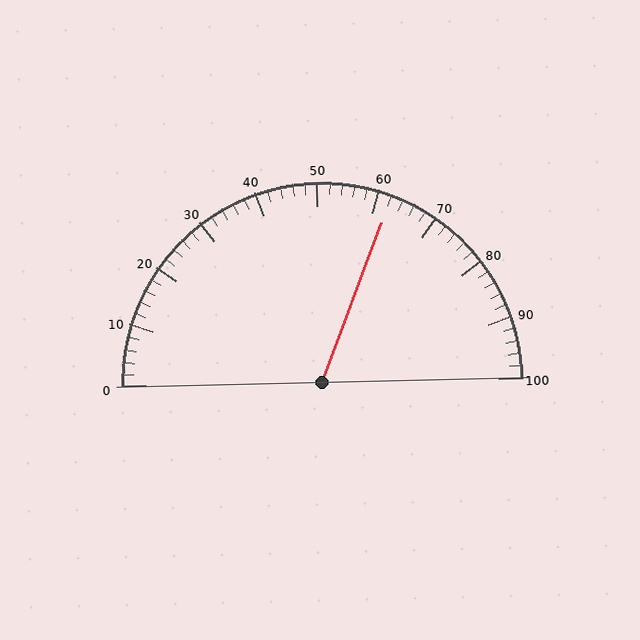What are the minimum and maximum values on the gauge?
The gauge ranges from 0 to 100.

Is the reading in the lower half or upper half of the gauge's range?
The reading is in the upper half of the range (0 to 100).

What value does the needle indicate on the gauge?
The needle indicates approximately 62.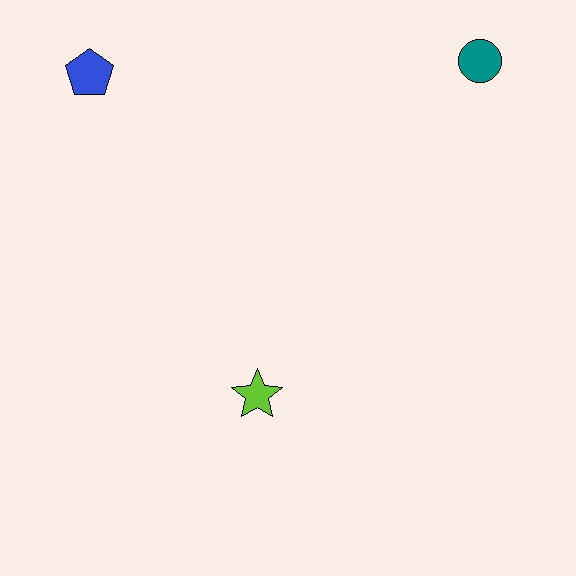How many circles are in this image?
There is 1 circle.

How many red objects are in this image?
There are no red objects.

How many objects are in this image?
There are 3 objects.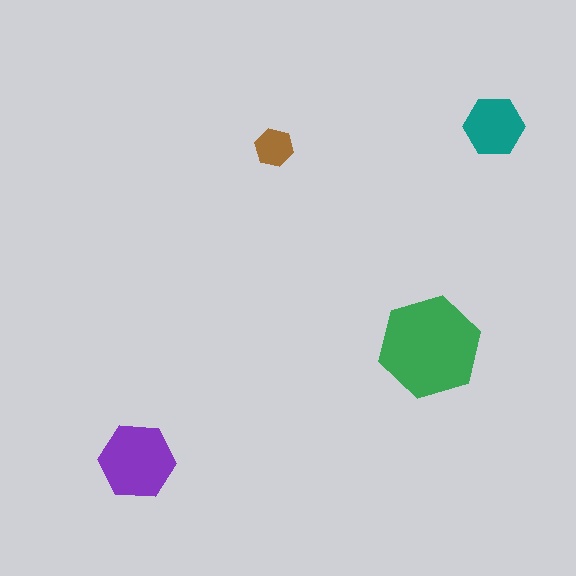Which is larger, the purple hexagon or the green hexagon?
The green one.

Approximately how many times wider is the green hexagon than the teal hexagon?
About 1.5 times wider.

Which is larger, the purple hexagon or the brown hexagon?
The purple one.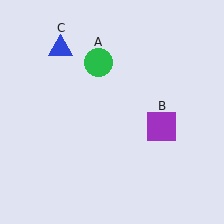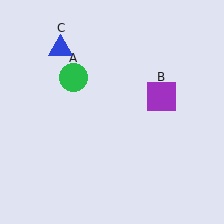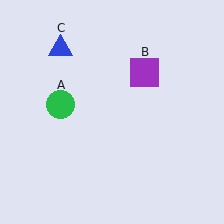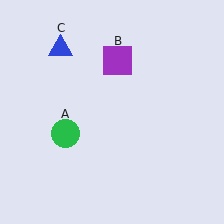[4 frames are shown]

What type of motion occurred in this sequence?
The green circle (object A), purple square (object B) rotated counterclockwise around the center of the scene.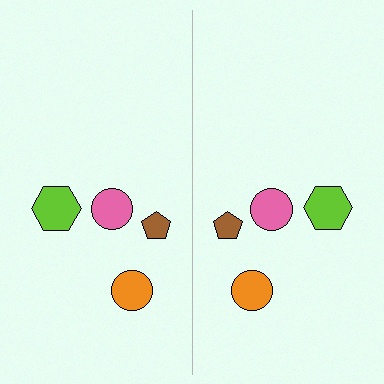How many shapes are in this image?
There are 8 shapes in this image.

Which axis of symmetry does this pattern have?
The pattern has a vertical axis of symmetry running through the center of the image.